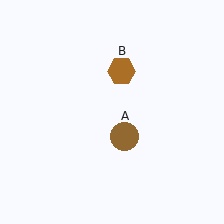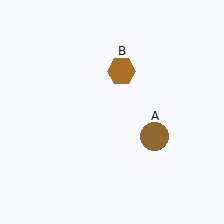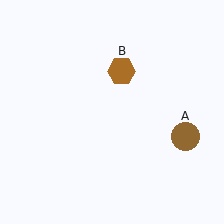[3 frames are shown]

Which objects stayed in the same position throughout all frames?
Brown hexagon (object B) remained stationary.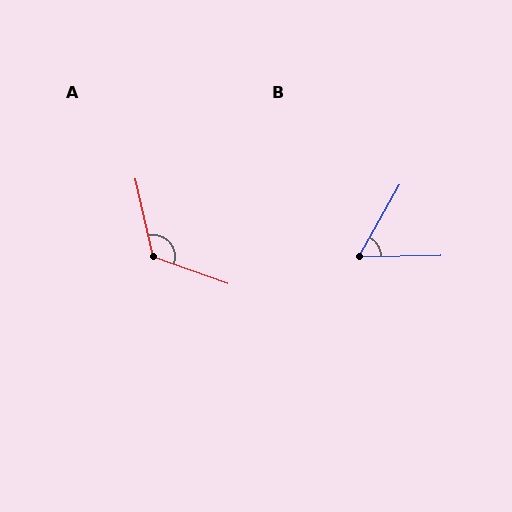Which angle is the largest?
A, at approximately 122 degrees.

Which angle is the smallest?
B, at approximately 60 degrees.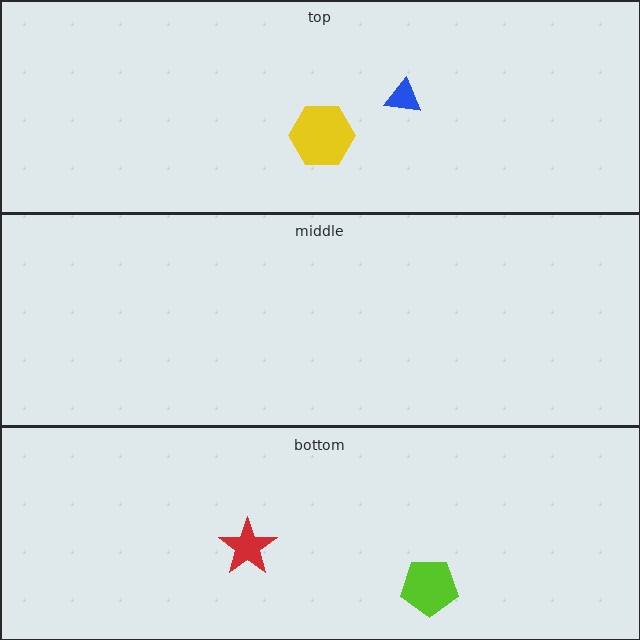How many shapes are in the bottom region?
2.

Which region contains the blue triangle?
The top region.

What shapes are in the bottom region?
The lime pentagon, the red star.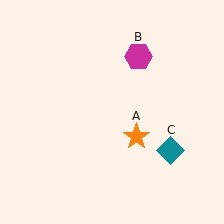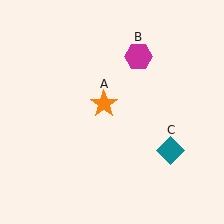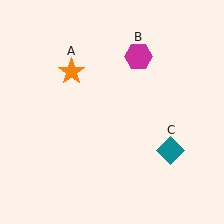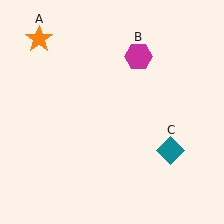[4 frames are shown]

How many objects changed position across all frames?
1 object changed position: orange star (object A).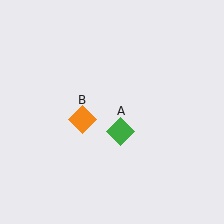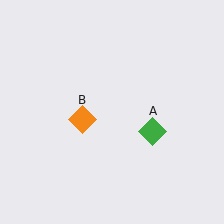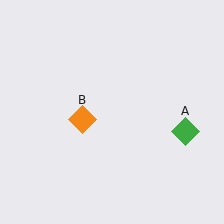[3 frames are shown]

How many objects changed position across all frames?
1 object changed position: green diamond (object A).